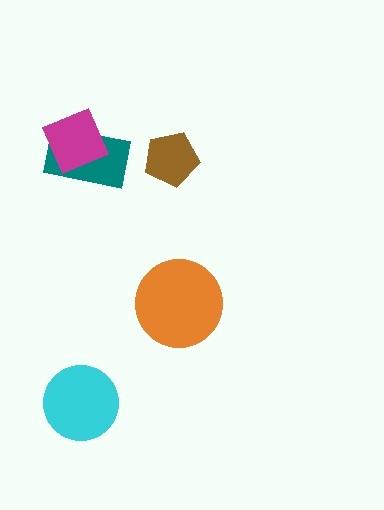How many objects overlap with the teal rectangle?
1 object overlaps with the teal rectangle.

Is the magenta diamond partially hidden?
No, no other shape covers it.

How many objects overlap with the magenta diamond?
1 object overlaps with the magenta diamond.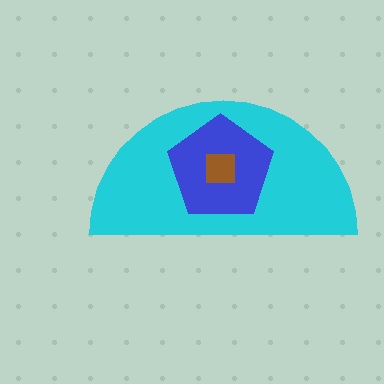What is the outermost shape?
The cyan semicircle.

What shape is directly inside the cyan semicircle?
The blue pentagon.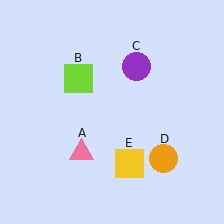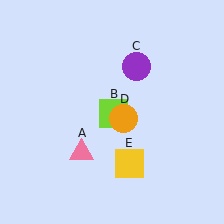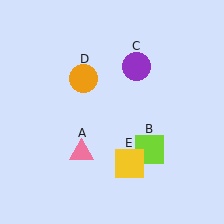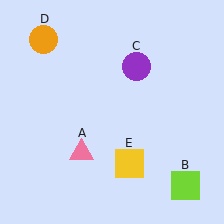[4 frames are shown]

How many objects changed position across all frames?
2 objects changed position: lime square (object B), orange circle (object D).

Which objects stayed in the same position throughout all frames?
Pink triangle (object A) and purple circle (object C) and yellow square (object E) remained stationary.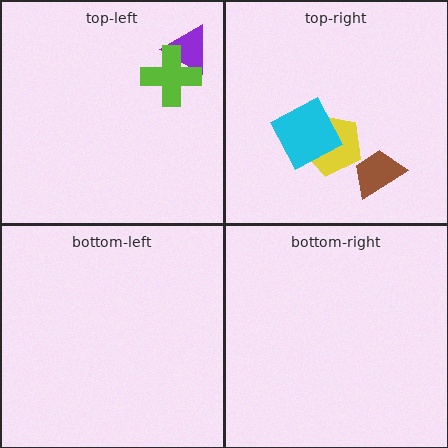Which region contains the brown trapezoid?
The top-right region.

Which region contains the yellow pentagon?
The top-right region.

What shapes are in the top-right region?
The yellow pentagon, the cyan square, the brown trapezoid.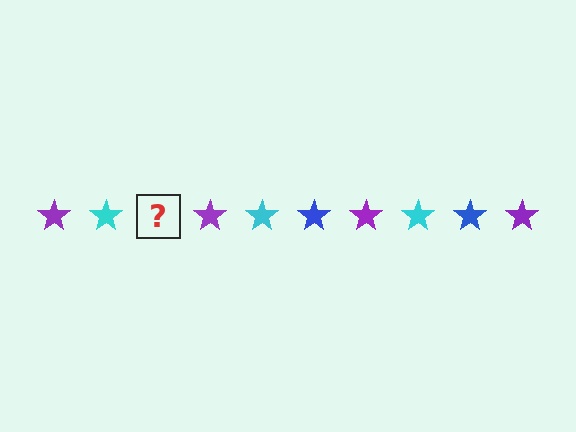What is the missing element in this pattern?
The missing element is a blue star.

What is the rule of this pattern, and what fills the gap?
The rule is that the pattern cycles through purple, cyan, blue stars. The gap should be filled with a blue star.